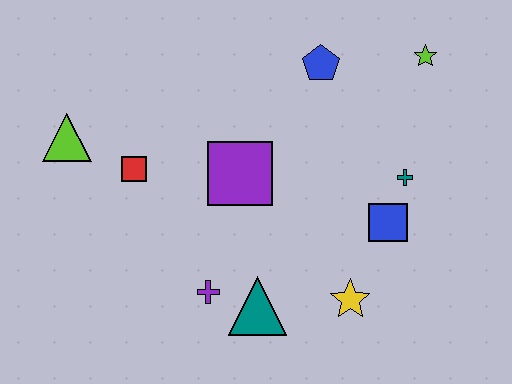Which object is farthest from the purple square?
The lime star is farthest from the purple square.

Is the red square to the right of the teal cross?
No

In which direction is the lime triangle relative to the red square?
The lime triangle is to the left of the red square.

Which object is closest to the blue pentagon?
The lime star is closest to the blue pentagon.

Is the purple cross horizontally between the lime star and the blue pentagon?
No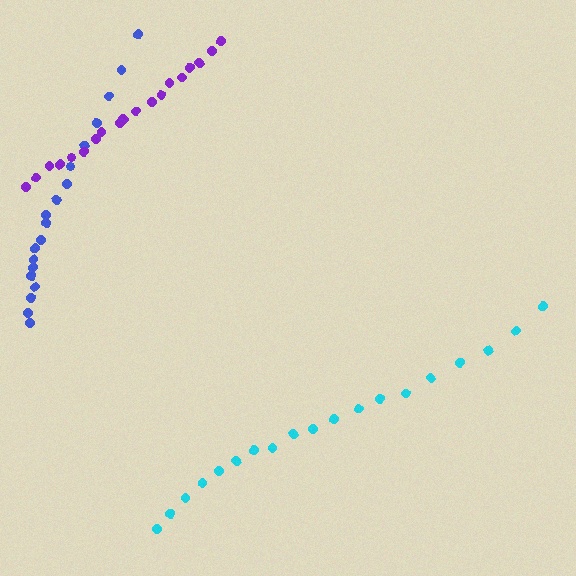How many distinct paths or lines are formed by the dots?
There are 3 distinct paths.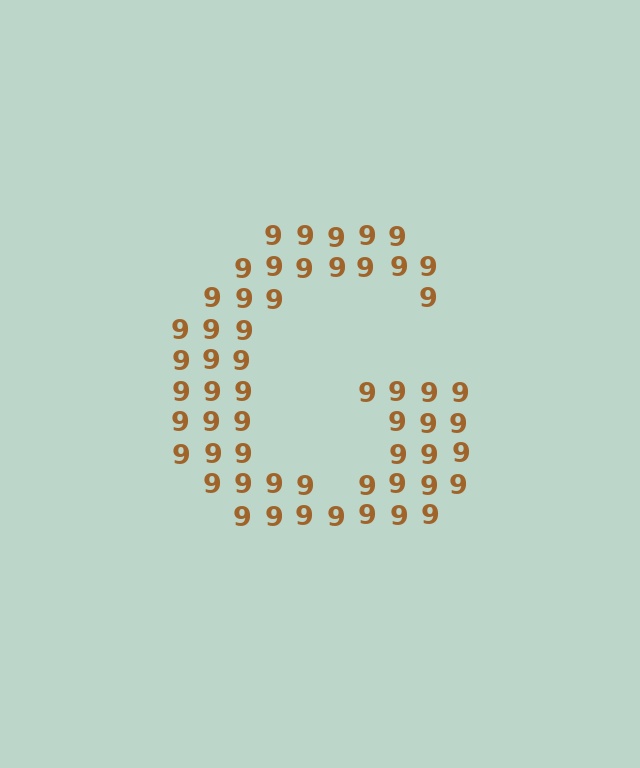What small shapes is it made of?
It is made of small digit 9's.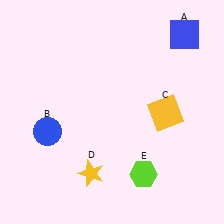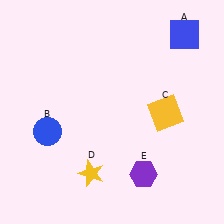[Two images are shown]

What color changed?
The hexagon (E) changed from lime in Image 1 to purple in Image 2.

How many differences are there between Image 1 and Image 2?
There is 1 difference between the two images.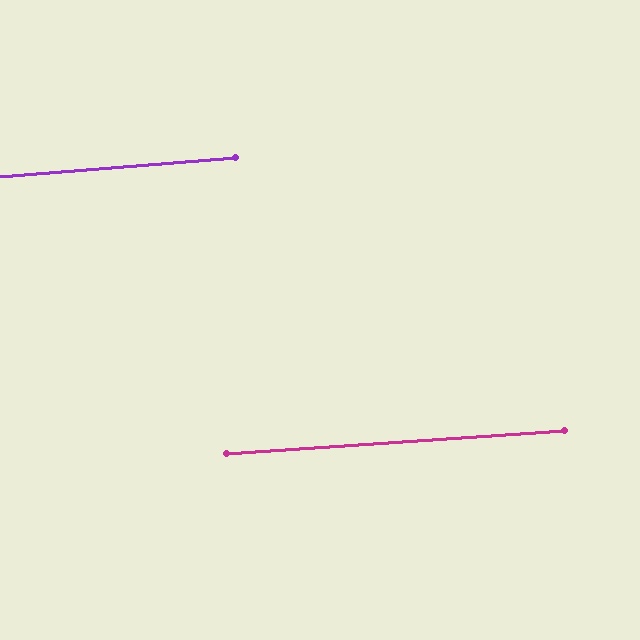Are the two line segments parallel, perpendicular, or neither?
Parallel — their directions differ by only 0.7°.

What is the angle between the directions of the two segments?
Approximately 1 degree.